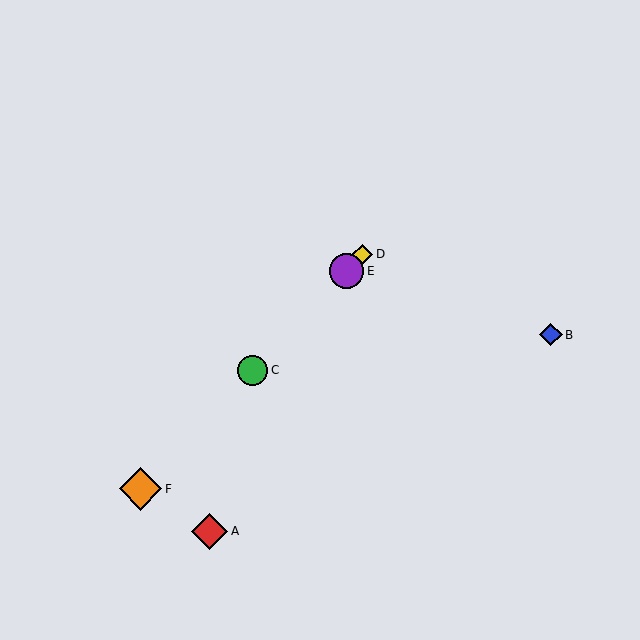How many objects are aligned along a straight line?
4 objects (C, D, E, F) are aligned along a straight line.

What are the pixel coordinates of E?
Object E is at (347, 271).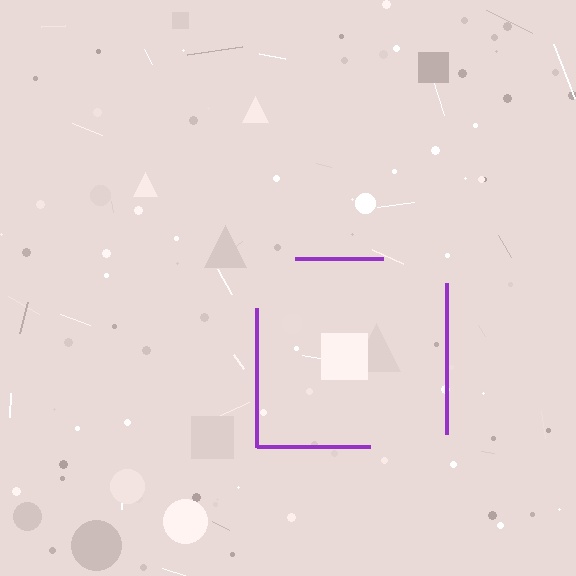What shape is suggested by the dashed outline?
The dashed outline suggests a square.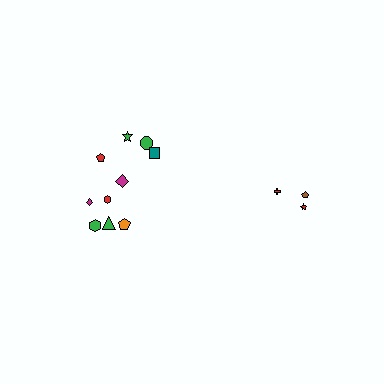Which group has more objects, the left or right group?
The left group.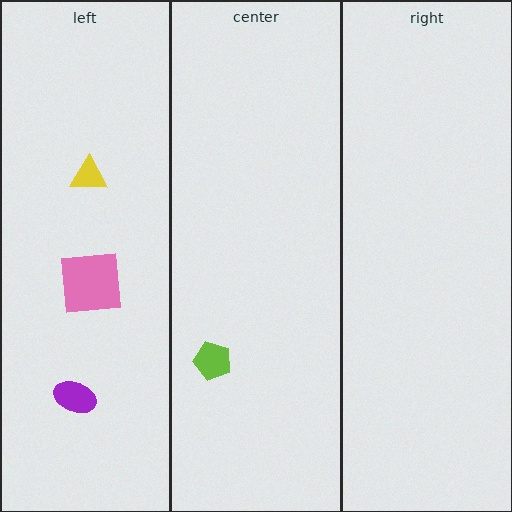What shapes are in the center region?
The lime pentagon.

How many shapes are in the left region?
3.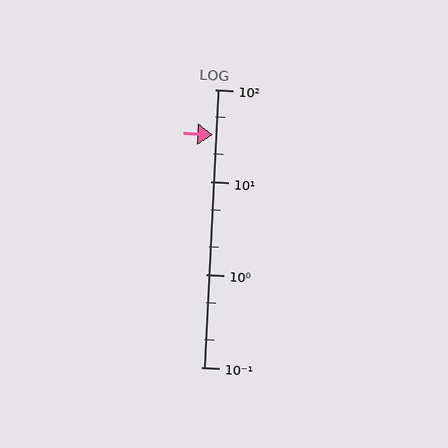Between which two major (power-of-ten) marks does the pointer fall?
The pointer is between 10 and 100.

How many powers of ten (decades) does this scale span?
The scale spans 3 decades, from 0.1 to 100.